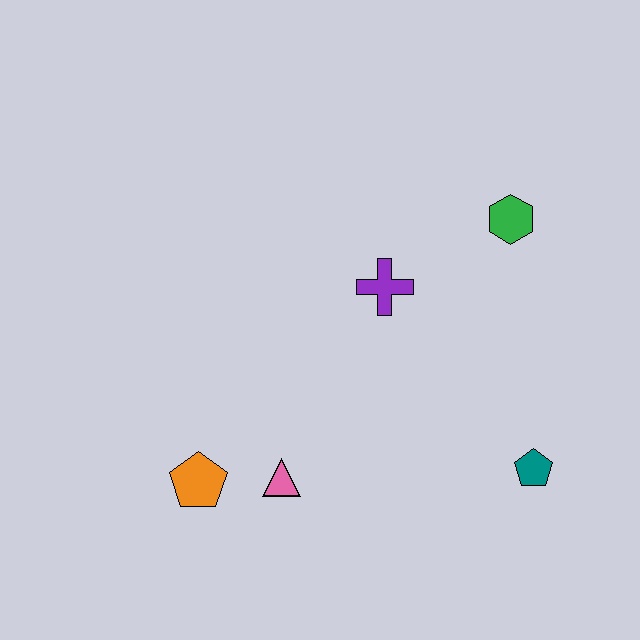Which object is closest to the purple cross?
The green hexagon is closest to the purple cross.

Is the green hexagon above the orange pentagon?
Yes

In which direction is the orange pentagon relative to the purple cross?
The orange pentagon is below the purple cross.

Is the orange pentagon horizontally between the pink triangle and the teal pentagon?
No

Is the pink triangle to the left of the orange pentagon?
No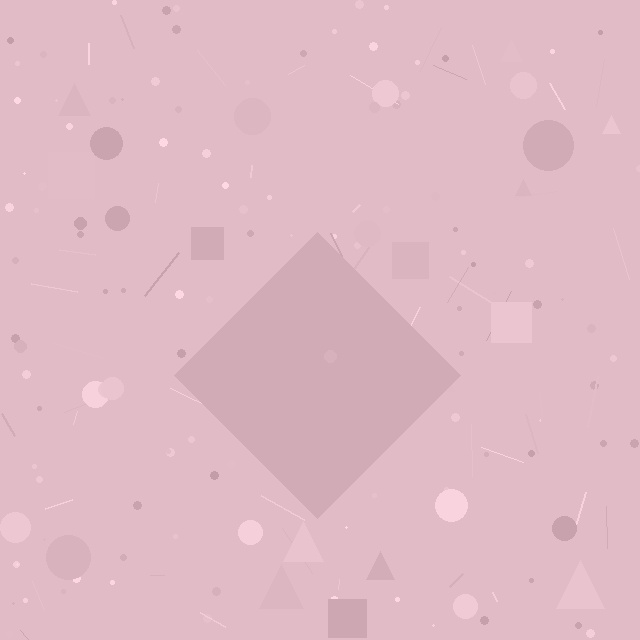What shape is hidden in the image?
A diamond is hidden in the image.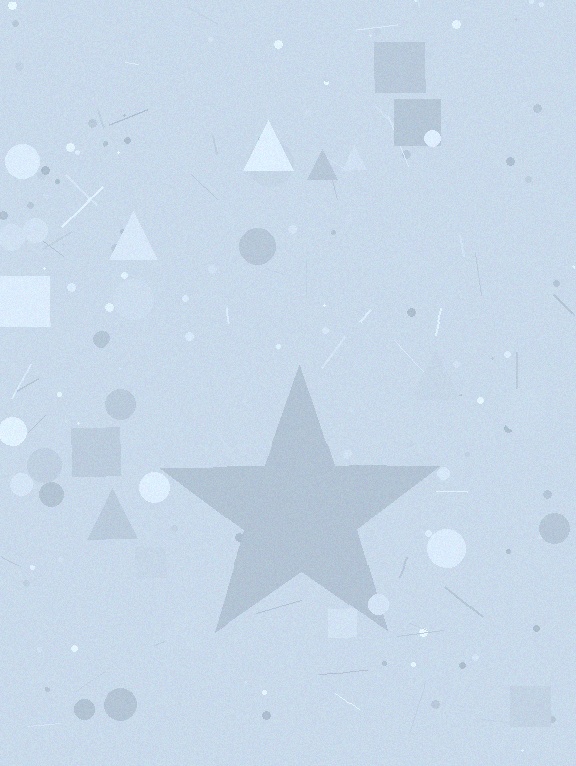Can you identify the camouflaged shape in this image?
The camouflaged shape is a star.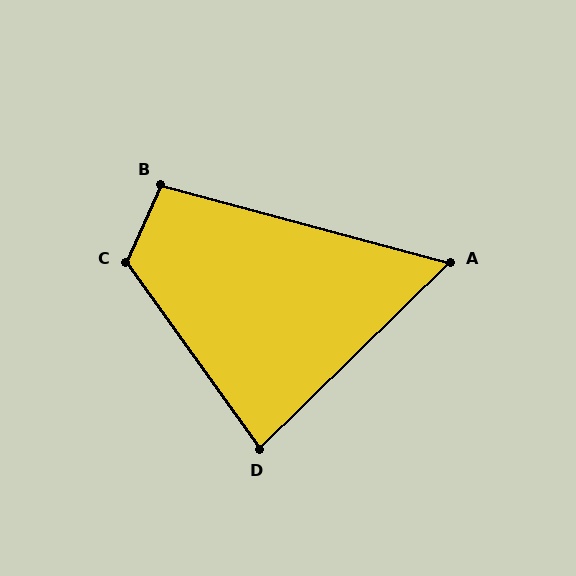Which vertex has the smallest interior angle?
A, at approximately 60 degrees.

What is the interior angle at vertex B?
Approximately 99 degrees (obtuse).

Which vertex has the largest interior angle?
C, at approximately 120 degrees.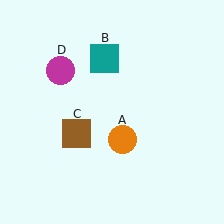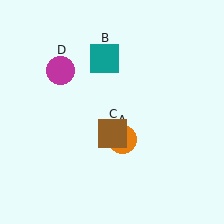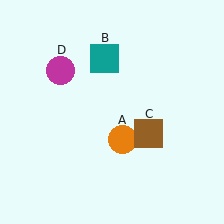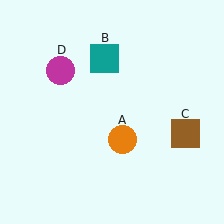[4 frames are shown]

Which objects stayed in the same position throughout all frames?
Orange circle (object A) and teal square (object B) and magenta circle (object D) remained stationary.